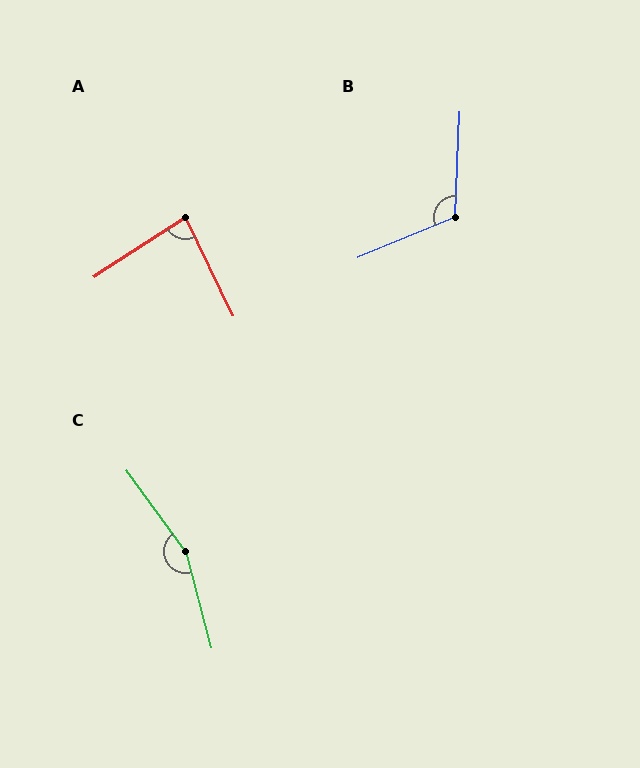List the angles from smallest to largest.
A (82°), B (115°), C (159°).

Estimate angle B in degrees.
Approximately 115 degrees.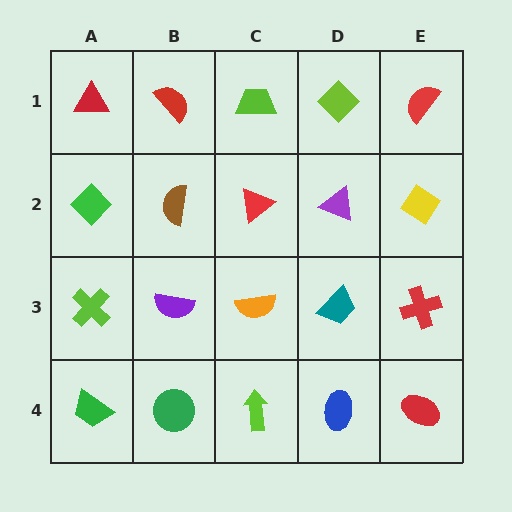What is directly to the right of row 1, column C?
A lime diamond.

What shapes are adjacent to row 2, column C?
A lime trapezoid (row 1, column C), an orange semicircle (row 3, column C), a brown semicircle (row 2, column B), a purple triangle (row 2, column D).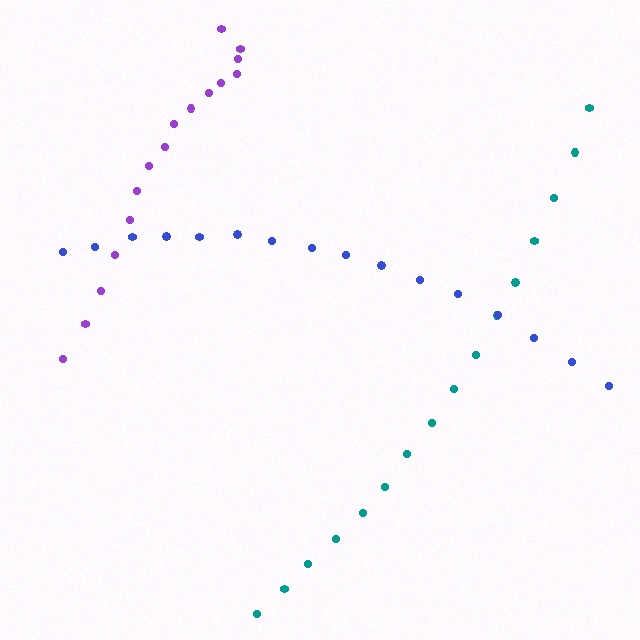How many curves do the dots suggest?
There are 3 distinct paths.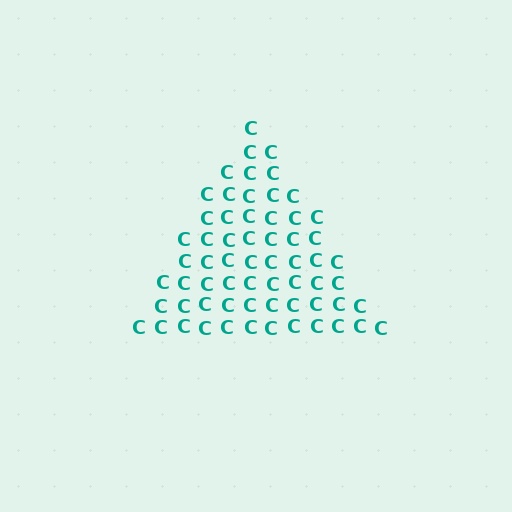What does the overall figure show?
The overall figure shows a triangle.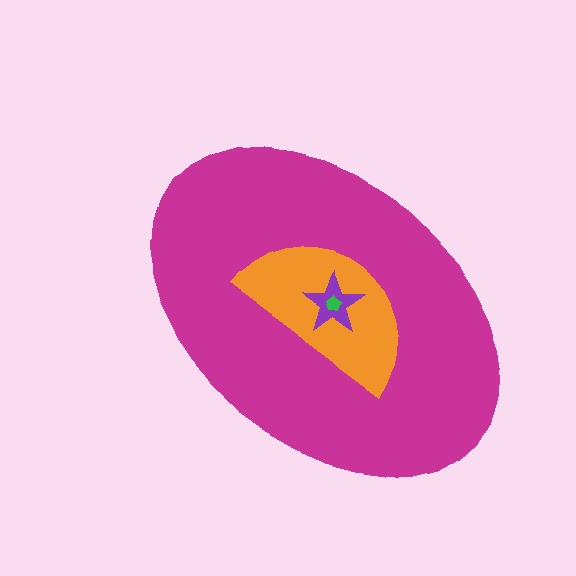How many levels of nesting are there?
4.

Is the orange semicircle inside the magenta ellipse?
Yes.